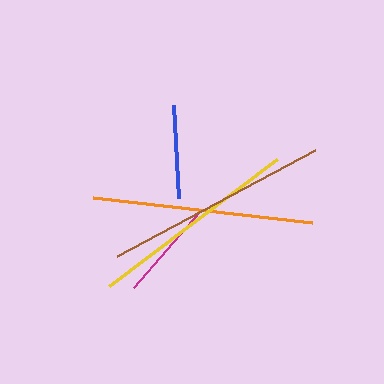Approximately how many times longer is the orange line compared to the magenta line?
The orange line is approximately 2.2 times the length of the magenta line.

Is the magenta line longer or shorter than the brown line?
The brown line is longer than the magenta line.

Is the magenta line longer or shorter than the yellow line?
The yellow line is longer than the magenta line.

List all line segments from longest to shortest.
From longest to shortest: brown, orange, yellow, magenta, blue.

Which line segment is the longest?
The brown line is the longest at approximately 225 pixels.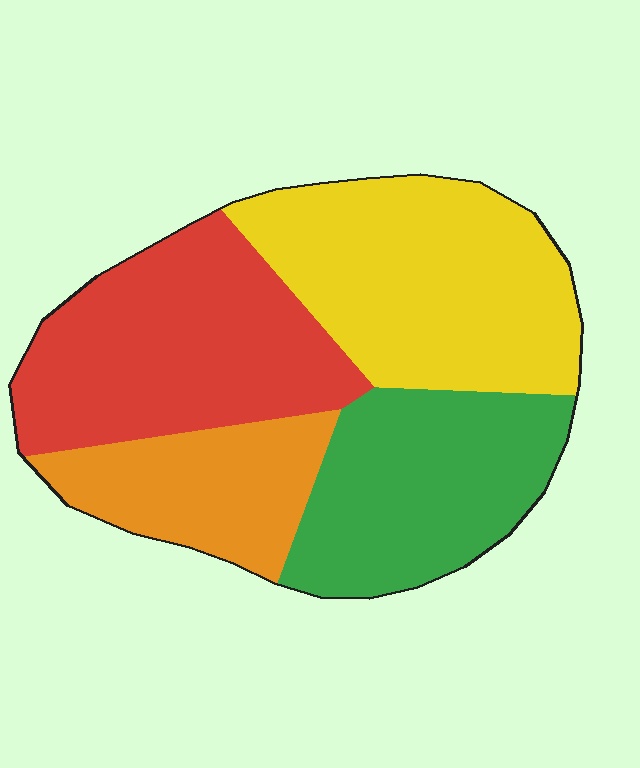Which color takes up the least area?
Orange, at roughly 15%.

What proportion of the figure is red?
Red covers 29% of the figure.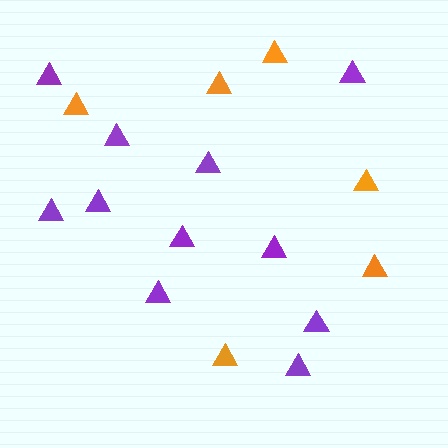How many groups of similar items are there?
There are 2 groups: one group of orange triangles (6) and one group of purple triangles (11).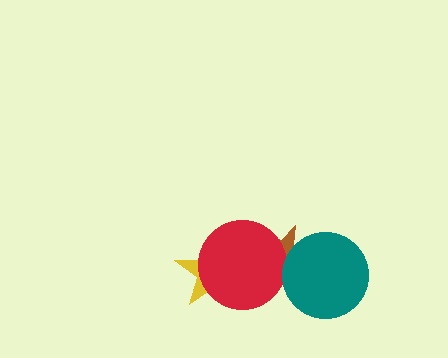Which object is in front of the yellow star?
The red circle is in front of the yellow star.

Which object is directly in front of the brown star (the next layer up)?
The red circle is directly in front of the brown star.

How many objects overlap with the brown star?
2 objects overlap with the brown star.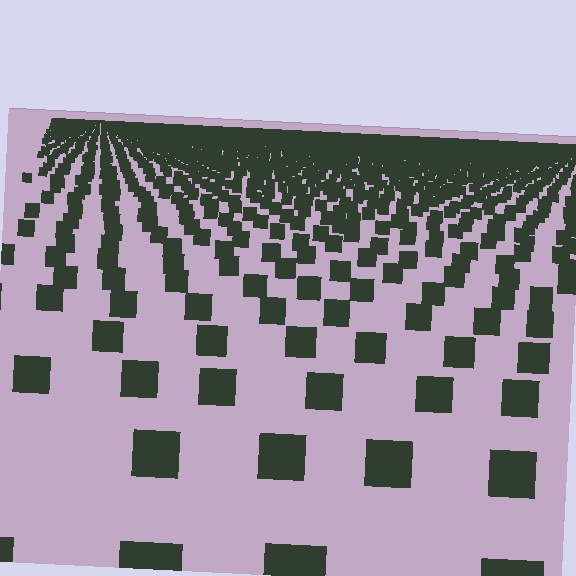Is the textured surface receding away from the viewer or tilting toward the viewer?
The surface is receding away from the viewer. Texture elements get smaller and denser toward the top.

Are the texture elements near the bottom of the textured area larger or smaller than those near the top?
Larger. Near the bottom, elements are closer to the viewer and appear at a bigger on-screen size.